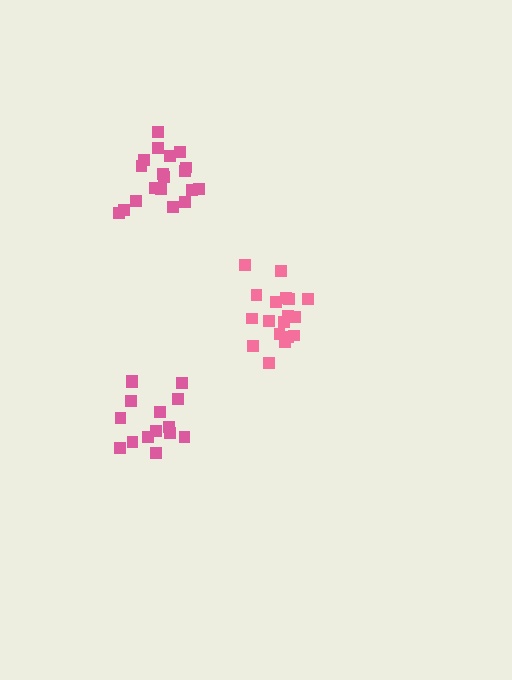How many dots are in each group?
Group 1: 18 dots, Group 2: 19 dots, Group 3: 15 dots (52 total).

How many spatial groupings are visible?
There are 3 spatial groupings.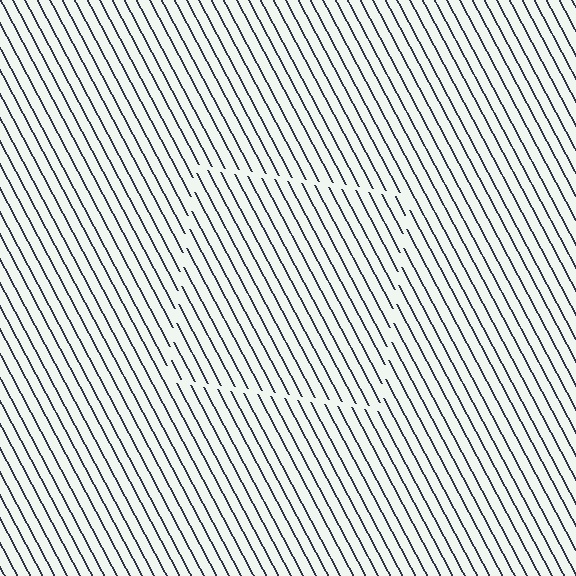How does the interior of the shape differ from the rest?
The interior of the shape contains the same grating, shifted by half a period — the contour is defined by the phase discontinuity where line-ends from the inner and outer gratings abut.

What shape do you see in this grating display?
An illusory square. The interior of the shape contains the same grating, shifted by half a period — the contour is defined by the phase discontinuity where line-ends from the inner and outer gratings abut.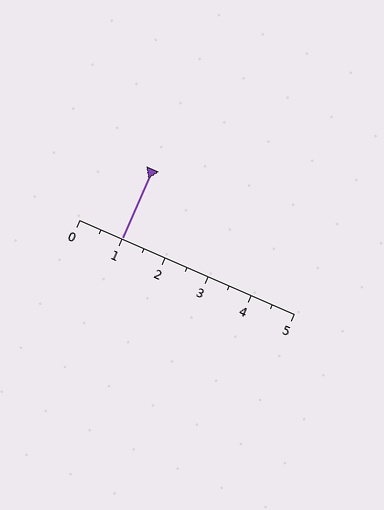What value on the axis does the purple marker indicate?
The marker indicates approximately 1.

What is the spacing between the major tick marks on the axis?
The major ticks are spaced 1 apart.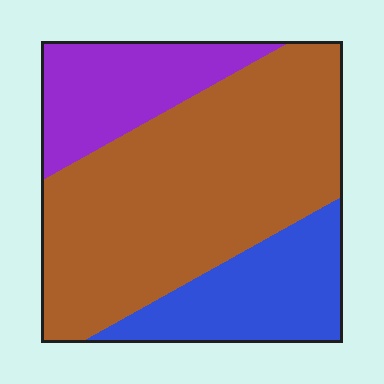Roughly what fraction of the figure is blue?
Blue covers around 20% of the figure.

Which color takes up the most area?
Brown, at roughly 60%.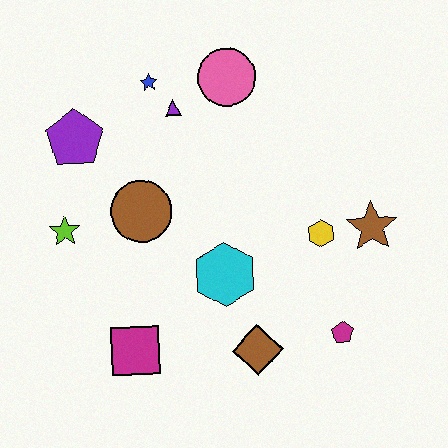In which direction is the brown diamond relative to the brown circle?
The brown diamond is below the brown circle.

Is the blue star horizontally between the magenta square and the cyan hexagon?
Yes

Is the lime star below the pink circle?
Yes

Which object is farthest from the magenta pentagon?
The purple pentagon is farthest from the magenta pentagon.